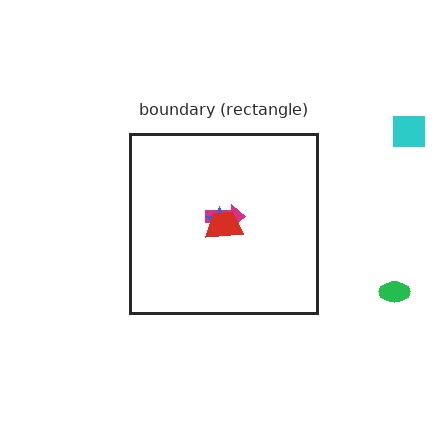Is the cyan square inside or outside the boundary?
Outside.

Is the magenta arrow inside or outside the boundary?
Inside.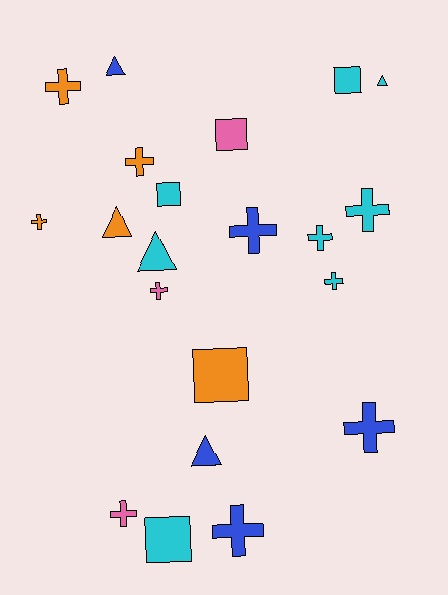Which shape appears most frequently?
Cross, with 11 objects.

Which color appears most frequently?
Cyan, with 8 objects.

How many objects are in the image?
There are 21 objects.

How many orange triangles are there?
There is 1 orange triangle.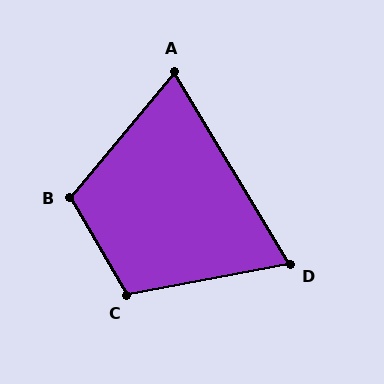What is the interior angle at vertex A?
Approximately 70 degrees (acute).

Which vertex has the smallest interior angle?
D, at approximately 70 degrees.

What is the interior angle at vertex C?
Approximately 110 degrees (obtuse).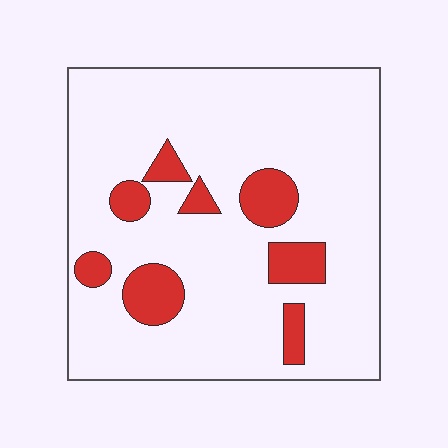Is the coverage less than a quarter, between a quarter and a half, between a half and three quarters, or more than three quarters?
Less than a quarter.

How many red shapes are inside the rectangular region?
8.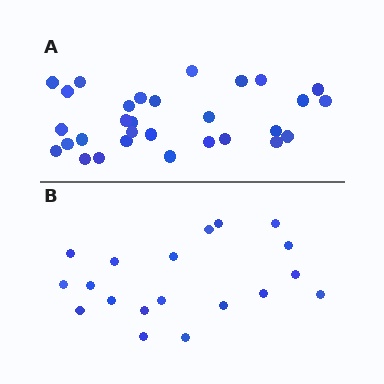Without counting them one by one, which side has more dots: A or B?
Region A (the top region) has more dots.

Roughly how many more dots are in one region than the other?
Region A has roughly 12 or so more dots than region B.